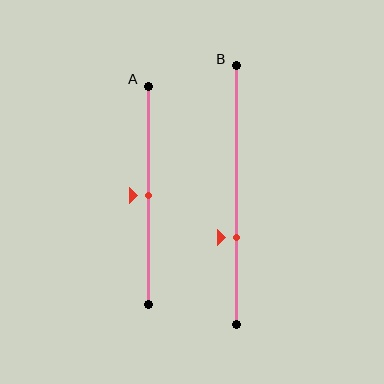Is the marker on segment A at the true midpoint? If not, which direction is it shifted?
Yes, the marker on segment A is at the true midpoint.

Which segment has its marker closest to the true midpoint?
Segment A has its marker closest to the true midpoint.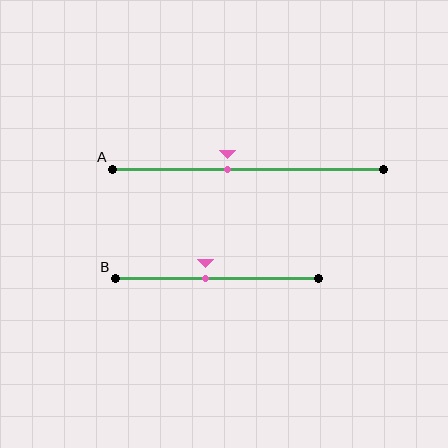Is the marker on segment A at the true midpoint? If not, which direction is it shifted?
No, the marker on segment A is shifted to the left by about 8% of the segment length.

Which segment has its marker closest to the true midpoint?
Segment B has its marker closest to the true midpoint.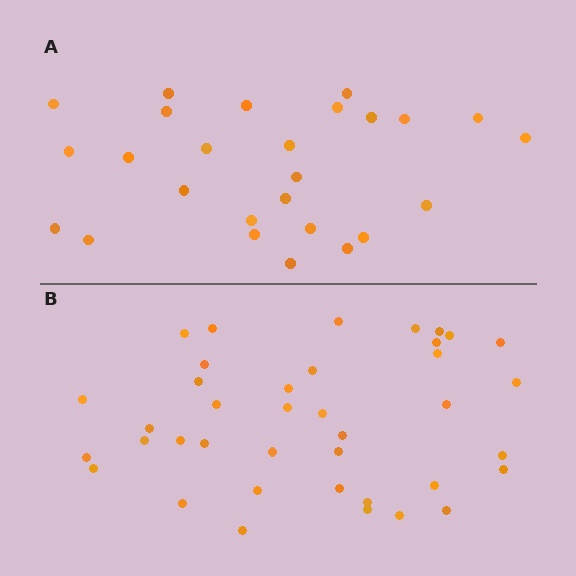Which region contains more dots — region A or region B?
Region B (the bottom region) has more dots.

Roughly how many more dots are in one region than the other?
Region B has approximately 15 more dots than region A.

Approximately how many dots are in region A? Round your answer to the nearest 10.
About 30 dots. (The exact count is 26, which rounds to 30.)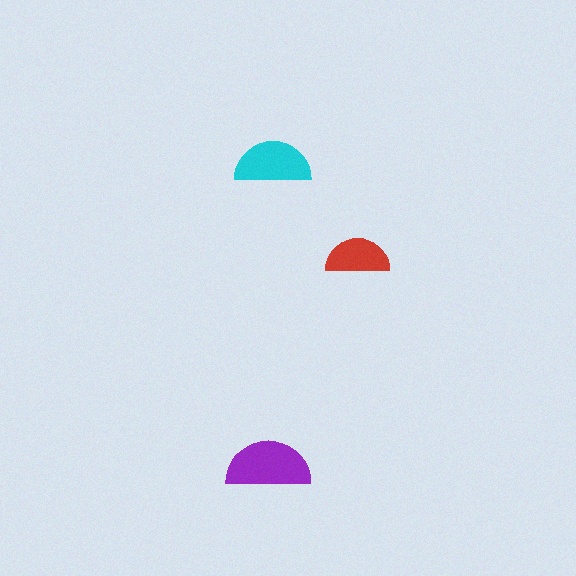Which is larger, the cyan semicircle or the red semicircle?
The cyan one.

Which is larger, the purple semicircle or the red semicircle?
The purple one.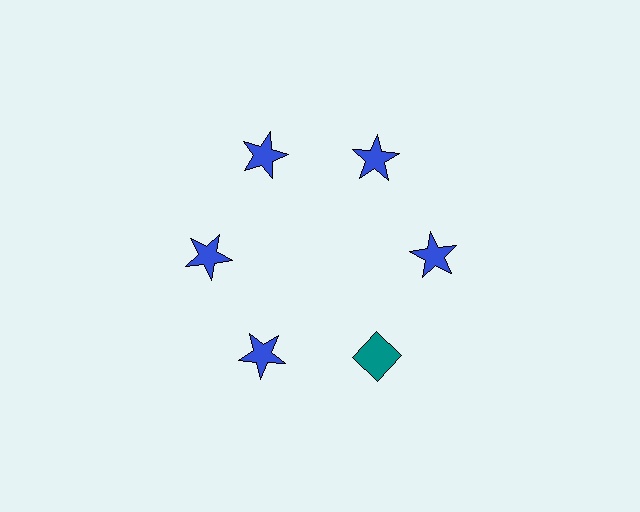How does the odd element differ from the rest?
It differs in both color (teal instead of blue) and shape (diamond instead of star).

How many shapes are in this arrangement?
There are 6 shapes arranged in a ring pattern.